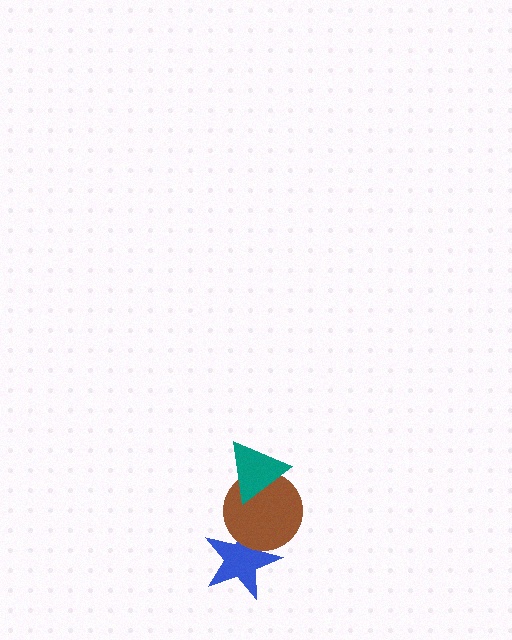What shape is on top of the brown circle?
The teal triangle is on top of the brown circle.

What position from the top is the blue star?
The blue star is 3rd from the top.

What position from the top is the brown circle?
The brown circle is 2nd from the top.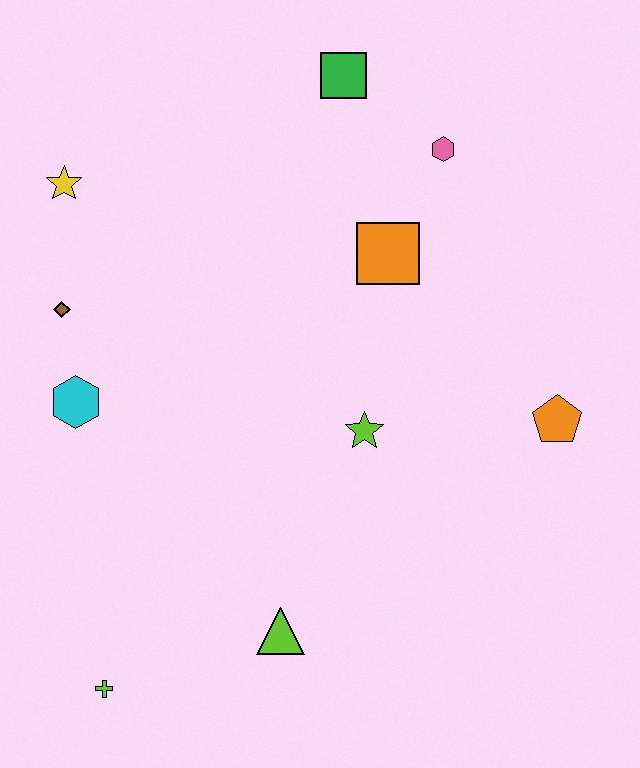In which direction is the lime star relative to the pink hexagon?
The lime star is below the pink hexagon.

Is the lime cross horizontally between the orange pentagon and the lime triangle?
No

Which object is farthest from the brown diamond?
The orange pentagon is farthest from the brown diamond.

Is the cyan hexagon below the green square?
Yes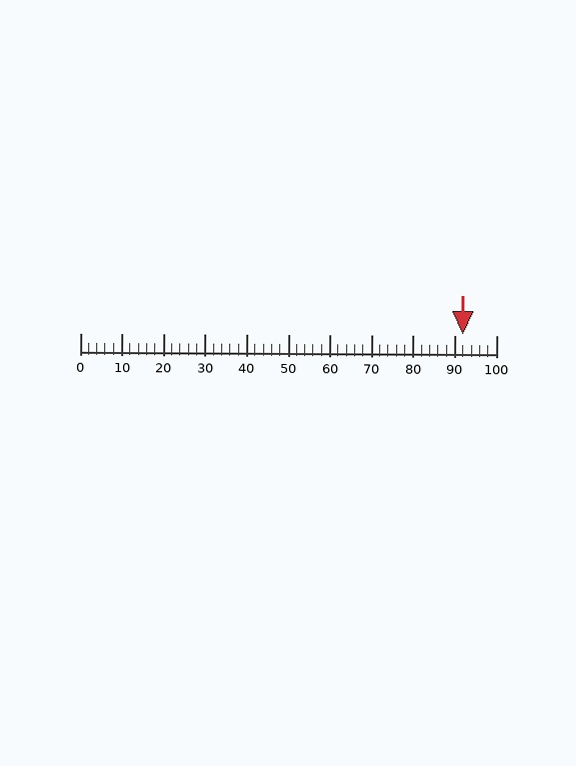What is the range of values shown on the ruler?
The ruler shows values from 0 to 100.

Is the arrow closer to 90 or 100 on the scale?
The arrow is closer to 90.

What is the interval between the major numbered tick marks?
The major tick marks are spaced 10 units apart.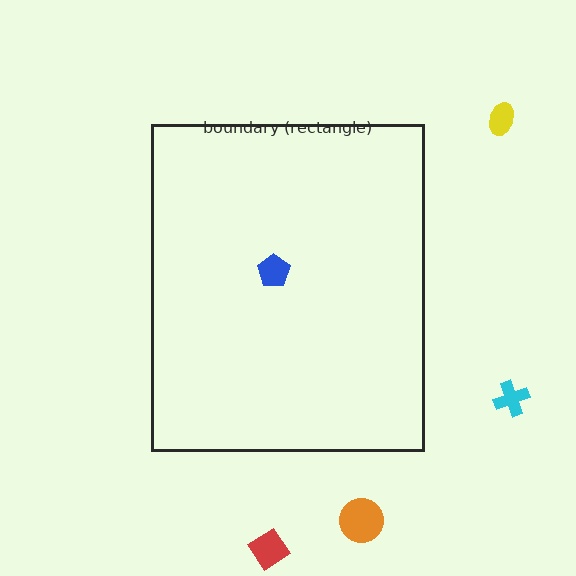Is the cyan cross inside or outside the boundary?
Outside.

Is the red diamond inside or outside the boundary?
Outside.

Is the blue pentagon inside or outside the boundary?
Inside.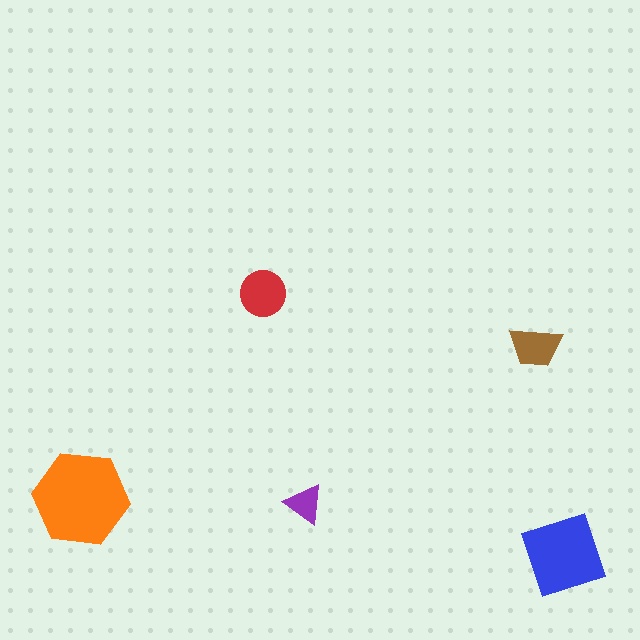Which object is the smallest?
The purple triangle.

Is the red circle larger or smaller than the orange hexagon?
Smaller.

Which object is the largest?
The orange hexagon.